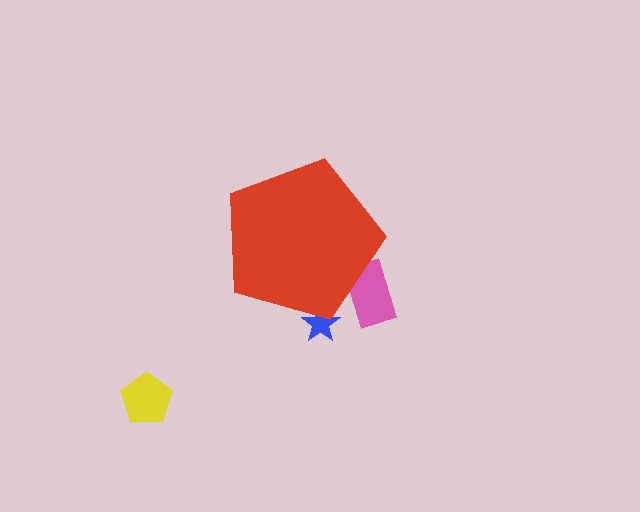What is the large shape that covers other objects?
A red pentagon.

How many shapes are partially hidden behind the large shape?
2 shapes are partially hidden.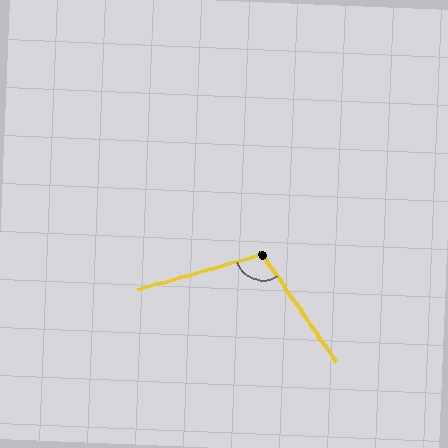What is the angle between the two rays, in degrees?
Approximately 109 degrees.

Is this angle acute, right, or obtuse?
It is obtuse.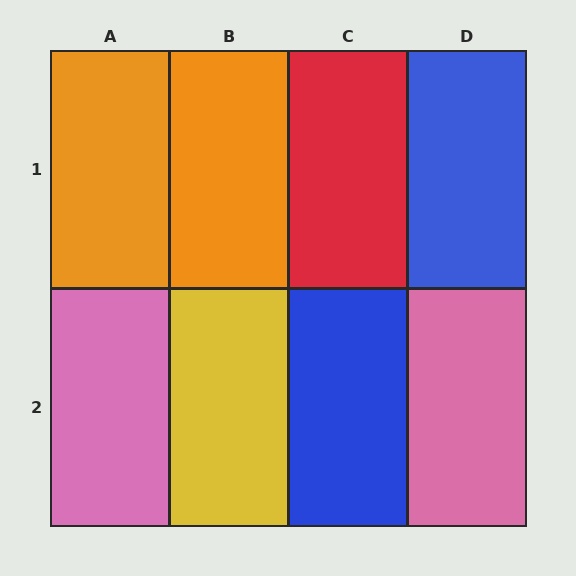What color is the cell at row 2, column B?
Yellow.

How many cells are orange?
2 cells are orange.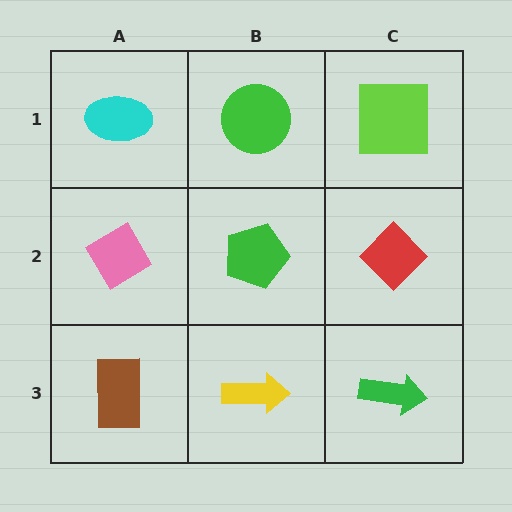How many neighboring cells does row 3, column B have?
3.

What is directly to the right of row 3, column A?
A yellow arrow.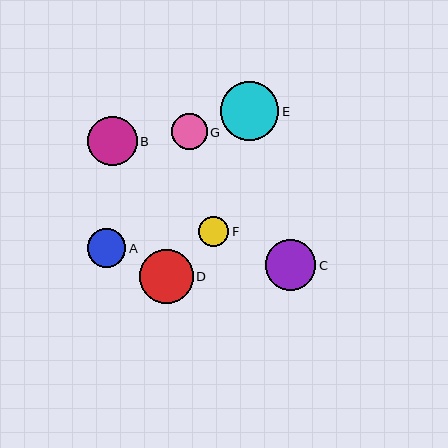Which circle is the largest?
Circle E is the largest with a size of approximately 58 pixels.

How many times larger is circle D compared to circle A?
Circle D is approximately 1.4 times the size of circle A.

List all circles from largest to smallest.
From largest to smallest: E, D, C, B, A, G, F.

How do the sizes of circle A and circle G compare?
Circle A and circle G are approximately the same size.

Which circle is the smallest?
Circle F is the smallest with a size of approximately 30 pixels.